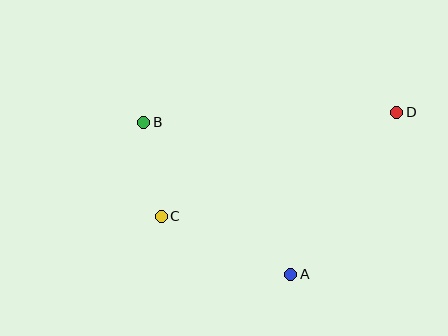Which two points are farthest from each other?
Points C and D are farthest from each other.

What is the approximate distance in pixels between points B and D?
The distance between B and D is approximately 253 pixels.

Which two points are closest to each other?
Points B and C are closest to each other.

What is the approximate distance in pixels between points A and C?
The distance between A and C is approximately 142 pixels.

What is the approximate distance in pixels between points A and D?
The distance between A and D is approximately 194 pixels.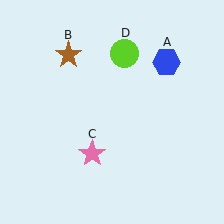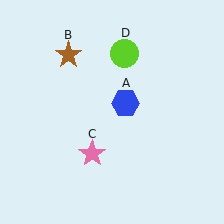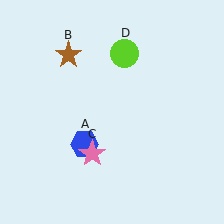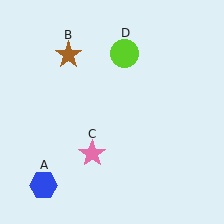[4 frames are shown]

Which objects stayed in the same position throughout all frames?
Brown star (object B) and pink star (object C) and lime circle (object D) remained stationary.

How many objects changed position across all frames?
1 object changed position: blue hexagon (object A).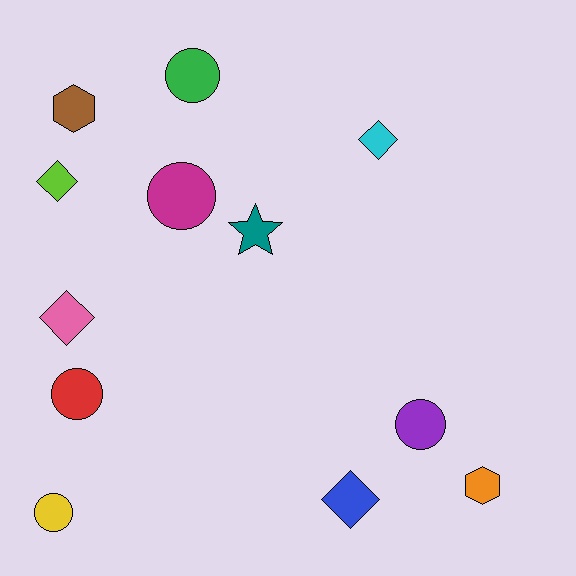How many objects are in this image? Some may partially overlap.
There are 12 objects.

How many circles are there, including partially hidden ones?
There are 5 circles.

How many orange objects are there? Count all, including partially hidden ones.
There is 1 orange object.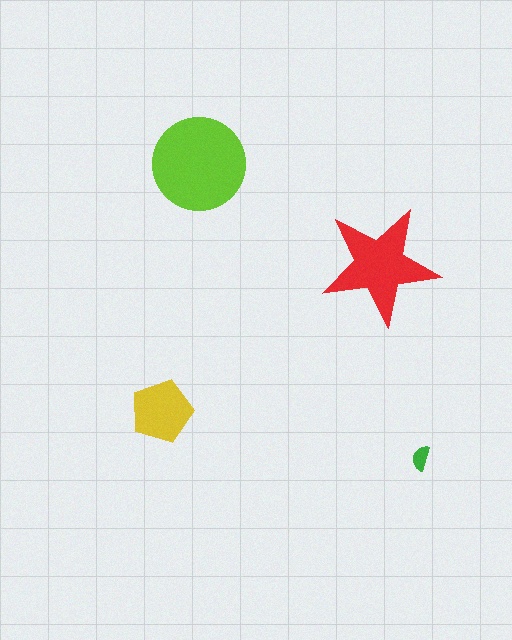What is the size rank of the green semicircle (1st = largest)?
4th.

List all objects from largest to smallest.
The lime circle, the red star, the yellow pentagon, the green semicircle.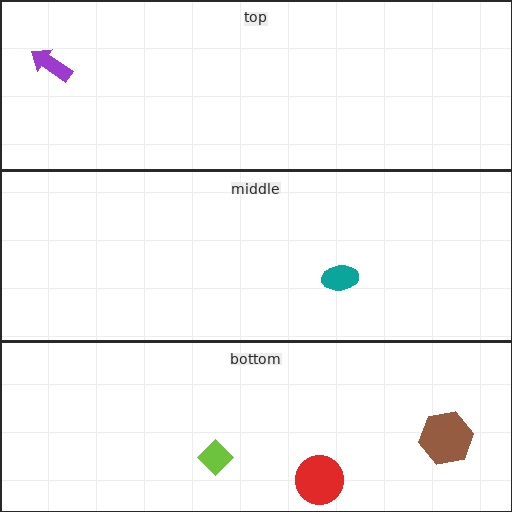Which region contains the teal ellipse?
The middle region.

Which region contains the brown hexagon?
The bottom region.